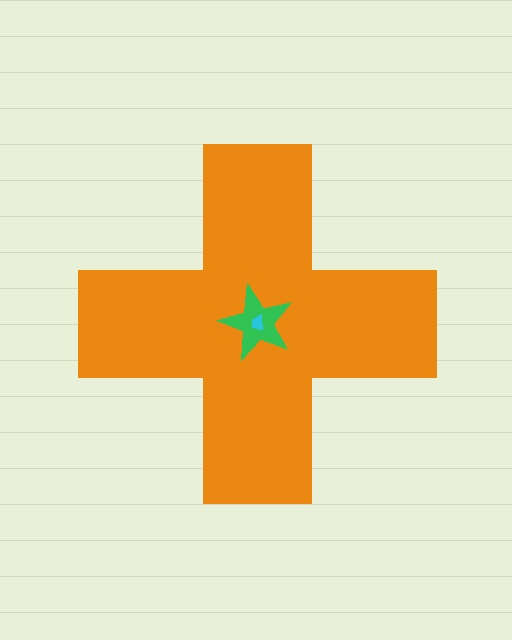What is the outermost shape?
The orange cross.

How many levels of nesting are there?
3.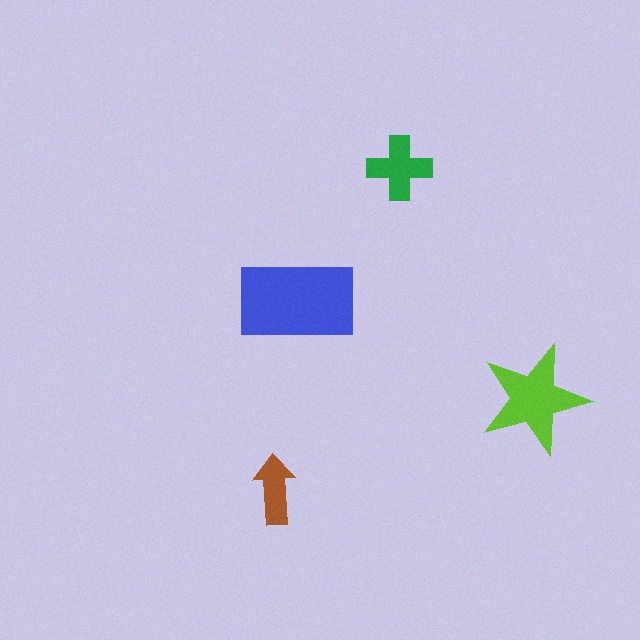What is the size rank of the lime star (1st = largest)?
2nd.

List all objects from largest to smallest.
The blue rectangle, the lime star, the green cross, the brown arrow.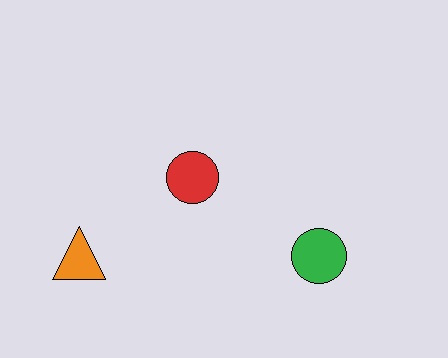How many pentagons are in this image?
There are no pentagons.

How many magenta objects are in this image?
There are no magenta objects.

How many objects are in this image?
There are 3 objects.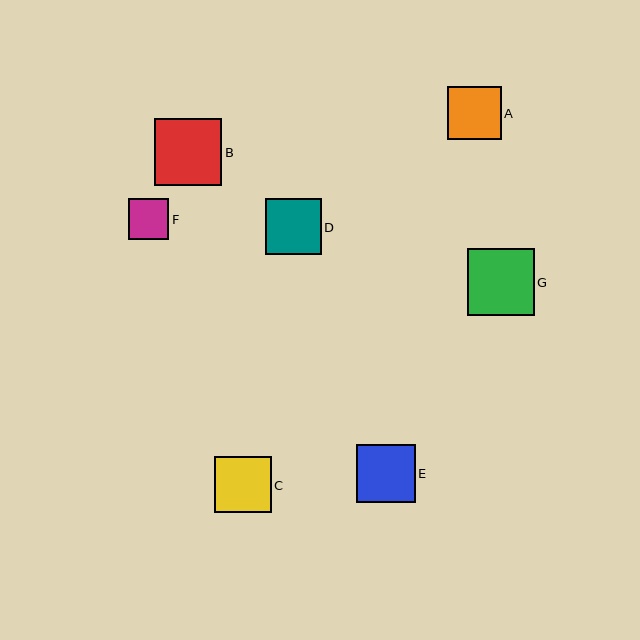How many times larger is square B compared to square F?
Square B is approximately 1.7 times the size of square F.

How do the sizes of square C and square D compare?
Square C and square D are approximately the same size.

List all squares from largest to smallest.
From largest to smallest: B, G, E, C, D, A, F.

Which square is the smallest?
Square F is the smallest with a size of approximately 41 pixels.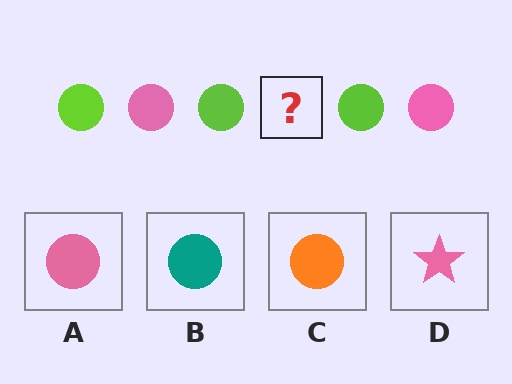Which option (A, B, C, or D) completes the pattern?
A.